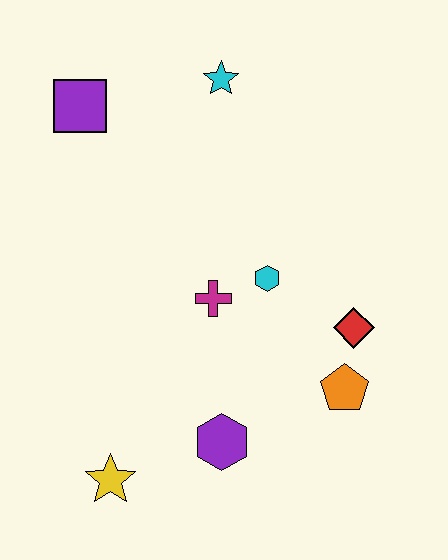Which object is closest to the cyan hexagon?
The magenta cross is closest to the cyan hexagon.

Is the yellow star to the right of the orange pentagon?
No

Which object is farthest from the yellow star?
The cyan star is farthest from the yellow star.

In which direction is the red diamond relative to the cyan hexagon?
The red diamond is to the right of the cyan hexagon.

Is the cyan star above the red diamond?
Yes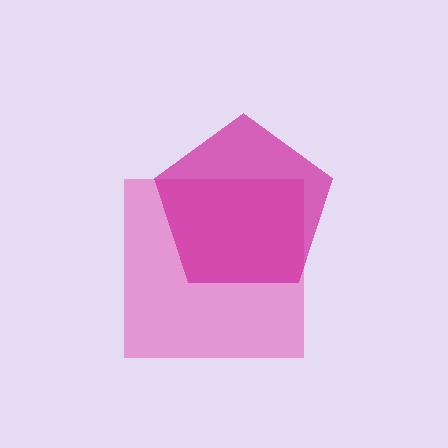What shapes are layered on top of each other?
The layered shapes are: a pink square, a magenta pentagon.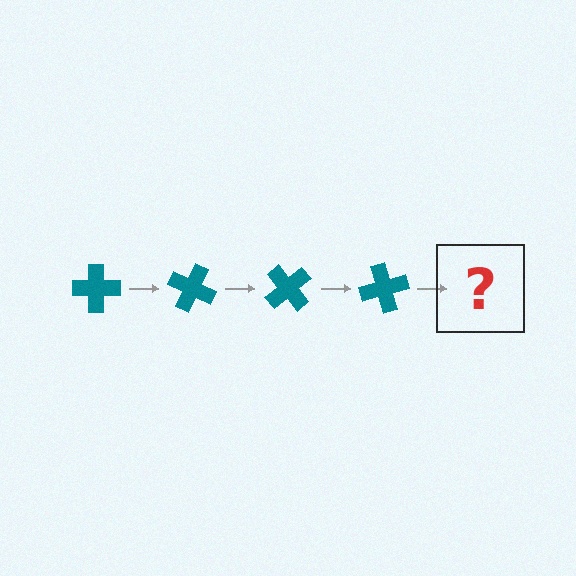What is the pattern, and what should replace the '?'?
The pattern is that the cross rotates 25 degrees each step. The '?' should be a teal cross rotated 100 degrees.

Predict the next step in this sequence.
The next step is a teal cross rotated 100 degrees.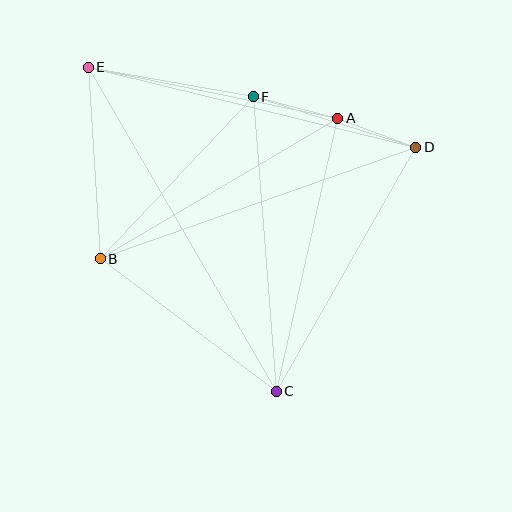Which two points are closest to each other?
Points A and D are closest to each other.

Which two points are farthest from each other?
Points C and E are farthest from each other.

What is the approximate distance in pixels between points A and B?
The distance between A and B is approximately 276 pixels.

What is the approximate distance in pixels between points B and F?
The distance between B and F is approximately 223 pixels.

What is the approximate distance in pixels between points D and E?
The distance between D and E is approximately 337 pixels.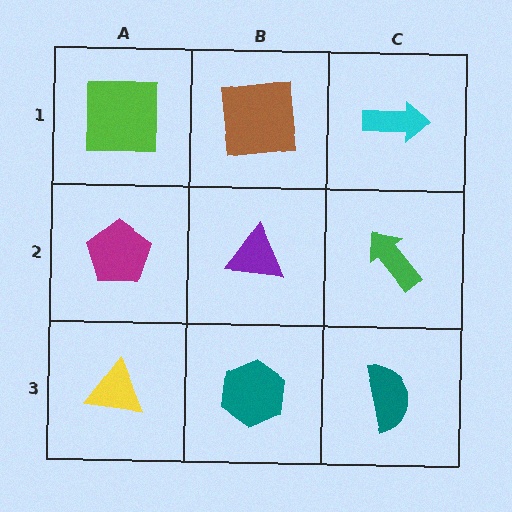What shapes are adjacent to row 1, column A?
A magenta pentagon (row 2, column A), a brown square (row 1, column B).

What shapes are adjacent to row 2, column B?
A brown square (row 1, column B), a teal hexagon (row 3, column B), a magenta pentagon (row 2, column A), a green arrow (row 2, column C).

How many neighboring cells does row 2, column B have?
4.